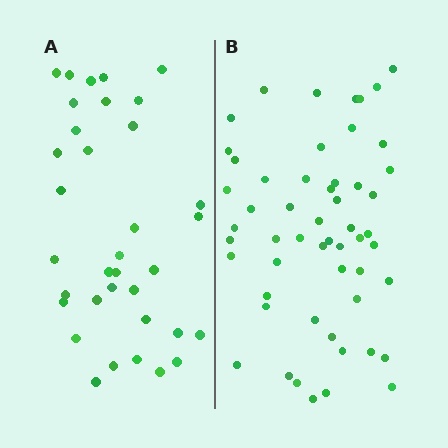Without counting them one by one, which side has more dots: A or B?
Region B (the right region) has more dots.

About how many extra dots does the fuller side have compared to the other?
Region B has approximately 20 more dots than region A.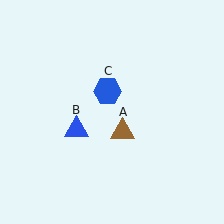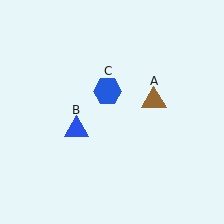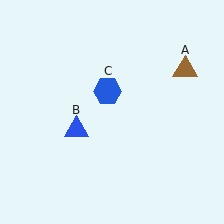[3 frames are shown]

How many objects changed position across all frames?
1 object changed position: brown triangle (object A).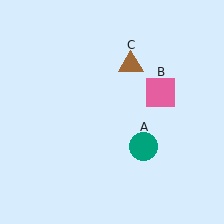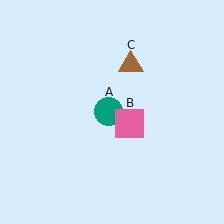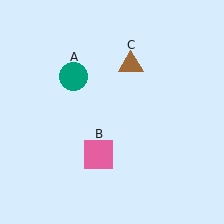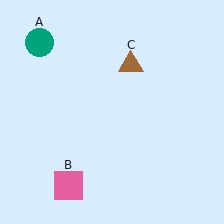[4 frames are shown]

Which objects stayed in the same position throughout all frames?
Brown triangle (object C) remained stationary.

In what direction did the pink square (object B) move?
The pink square (object B) moved down and to the left.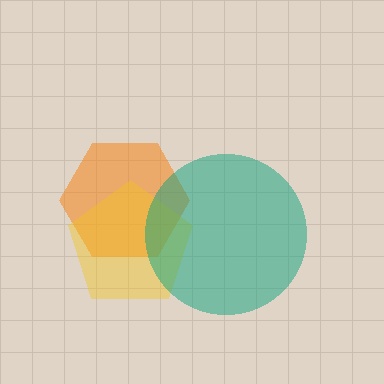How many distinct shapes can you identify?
There are 3 distinct shapes: an orange hexagon, a yellow pentagon, a teal circle.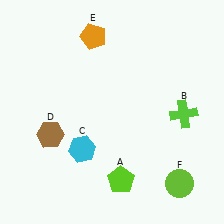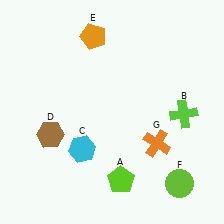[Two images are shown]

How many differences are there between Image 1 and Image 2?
There is 1 difference between the two images.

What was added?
An orange cross (G) was added in Image 2.